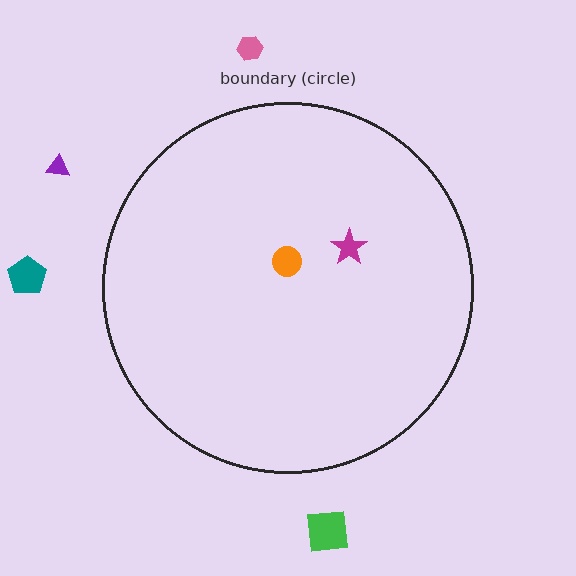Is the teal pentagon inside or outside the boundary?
Outside.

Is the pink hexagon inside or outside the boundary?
Outside.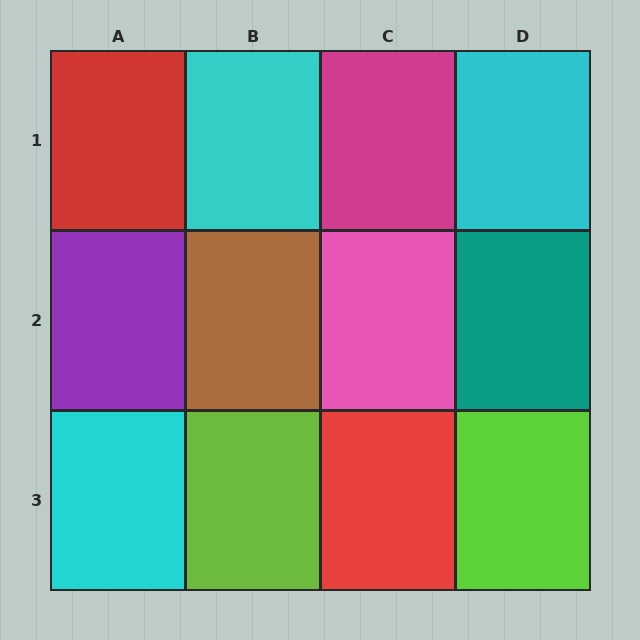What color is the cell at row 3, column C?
Red.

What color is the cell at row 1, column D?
Cyan.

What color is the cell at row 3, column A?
Cyan.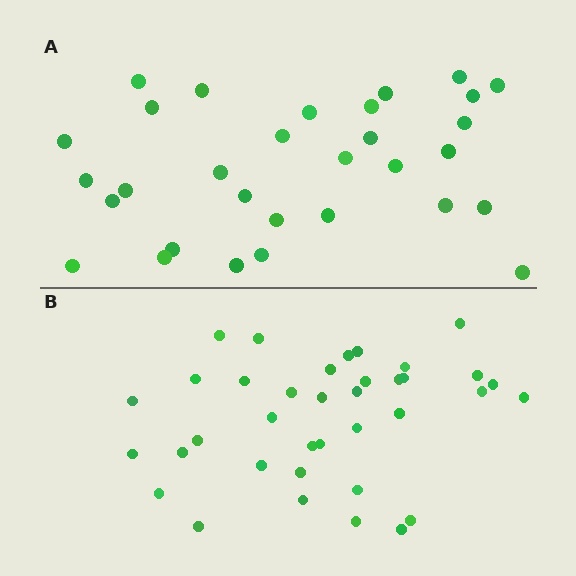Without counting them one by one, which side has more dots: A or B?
Region B (the bottom region) has more dots.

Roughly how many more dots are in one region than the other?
Region B has about 6 more dots than region A.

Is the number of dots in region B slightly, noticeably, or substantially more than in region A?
Region B has only slightly more — the two regions are fairly close. The ratio is roughly 1.2 to 1.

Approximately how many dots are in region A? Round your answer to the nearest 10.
About 30 dots. (The exact count is 31, which rounds to 30.)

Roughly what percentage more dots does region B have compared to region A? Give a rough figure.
About 20% more.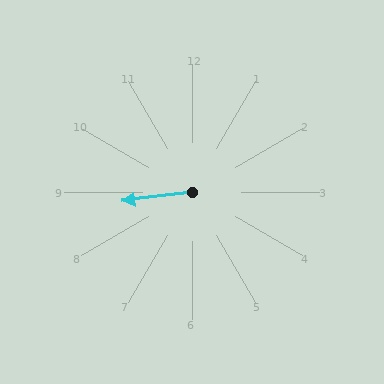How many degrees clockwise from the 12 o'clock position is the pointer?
Approximately 263 degrees.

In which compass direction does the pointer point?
West.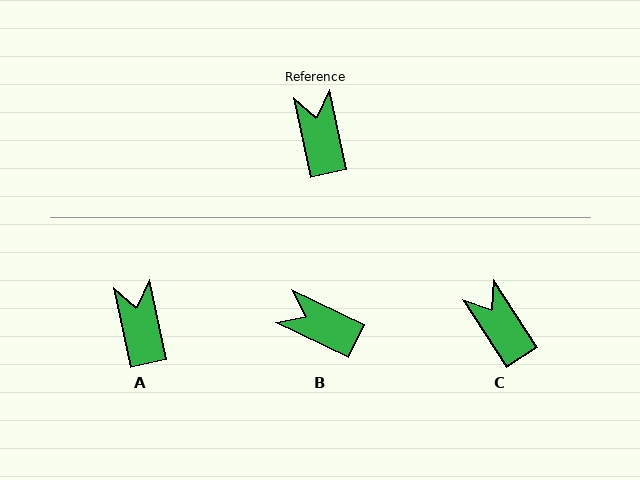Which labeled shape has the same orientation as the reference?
A.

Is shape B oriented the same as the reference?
No, it is off by about 52 degrees.